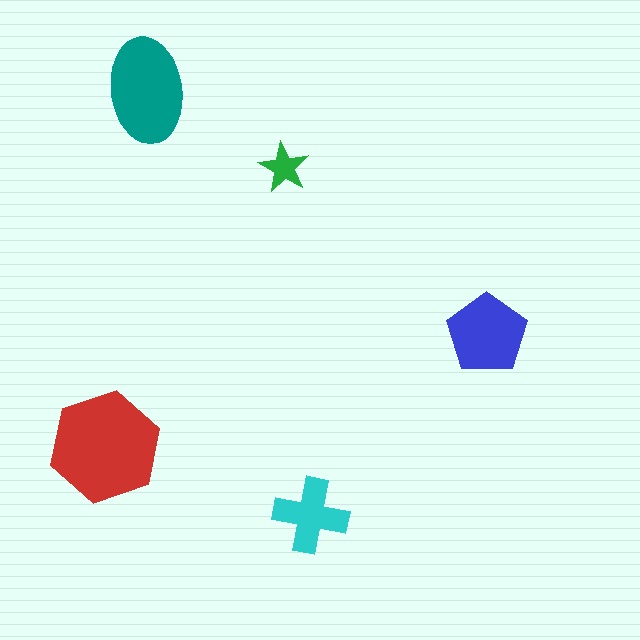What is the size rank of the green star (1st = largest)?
5th.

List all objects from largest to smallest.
The red hexagon, the teal ellipse, the blue pentagon, the cyan cross, the green star.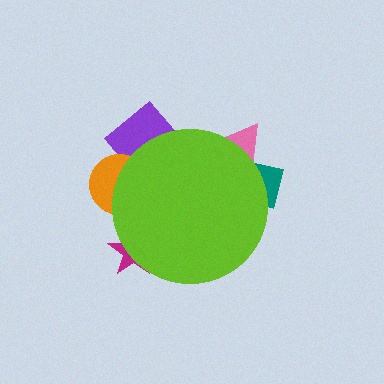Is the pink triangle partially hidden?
Yes, the pink triangle is partially hidden behind the lime circle.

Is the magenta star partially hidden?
Yes, the magenta star is partially hidden behind the lime circle.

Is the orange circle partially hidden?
Yes, the orange circle is partially hidden behind the lime circle.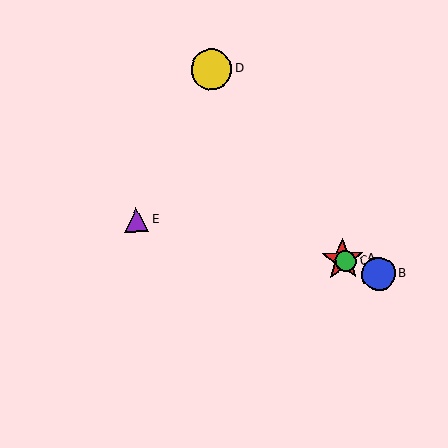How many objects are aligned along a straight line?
3 objects (A, B, C) are aligned along a straight line.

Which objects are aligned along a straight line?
Objects A, B, C are aligned along a straight line.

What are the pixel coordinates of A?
Object A is at (343, 260).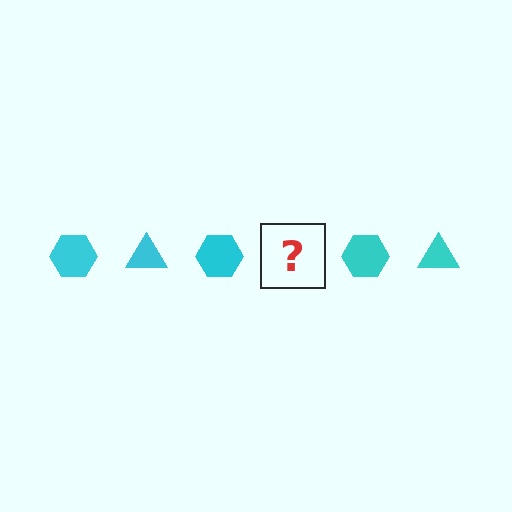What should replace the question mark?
The question mark should be replaced with a cyan triangle.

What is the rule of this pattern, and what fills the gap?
The rule is that the pattern cycles through hexagon, triangle shapes in cyan. The gap should be filled with a cyan triangle.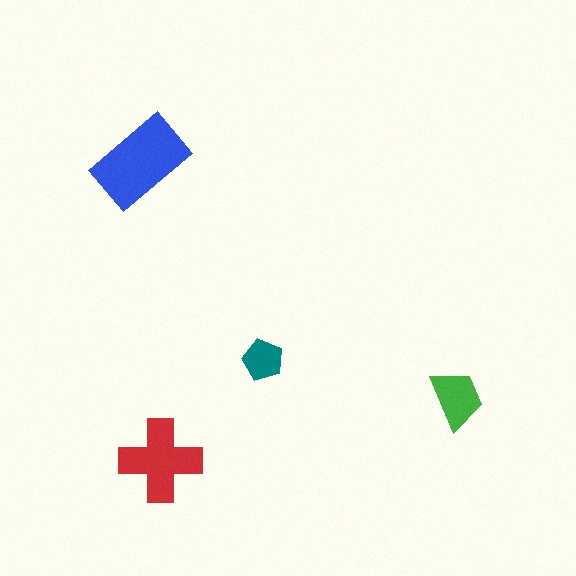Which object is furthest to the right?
The green trapezoid is rightmost.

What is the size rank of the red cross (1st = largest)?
2nd.